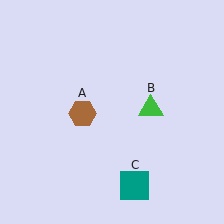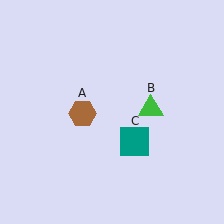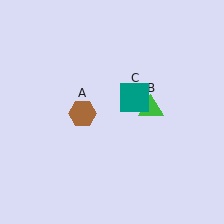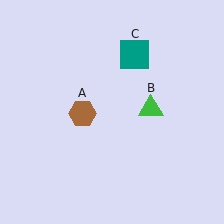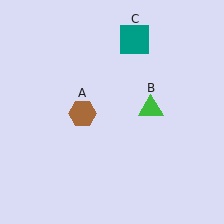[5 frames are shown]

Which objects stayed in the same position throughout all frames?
Brown hexagon (object A) and green triangle (object B) remained stationary.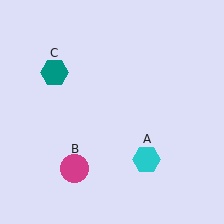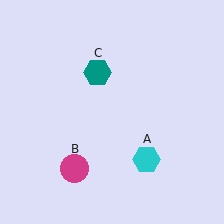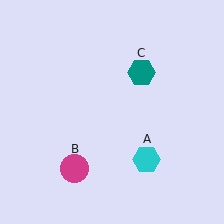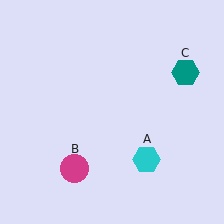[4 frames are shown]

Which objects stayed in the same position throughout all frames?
Cyan hexagon (object A) and magenta circle (object B) remained stationary.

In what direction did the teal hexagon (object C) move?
The teal hexagon (object C) moved right.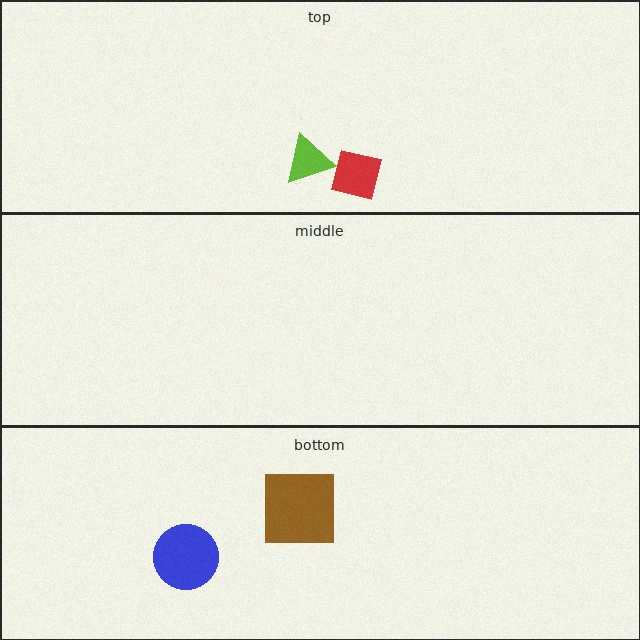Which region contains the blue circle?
The bottom region.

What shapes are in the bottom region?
The brown square, the blue circle.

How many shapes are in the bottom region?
2.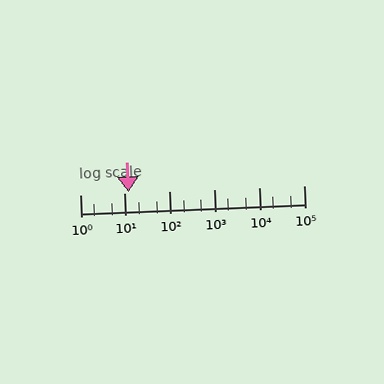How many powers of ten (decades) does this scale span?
The scale spans 5 decades, from 1 to 100000.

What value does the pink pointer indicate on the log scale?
The pointer indicates approximately 12.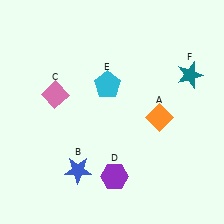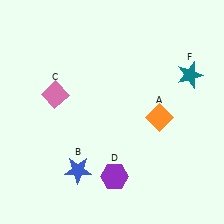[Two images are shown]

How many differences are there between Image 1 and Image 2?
There is 1 difference between the two images.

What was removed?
The cyan pentagon (E) was removed in Image 2.